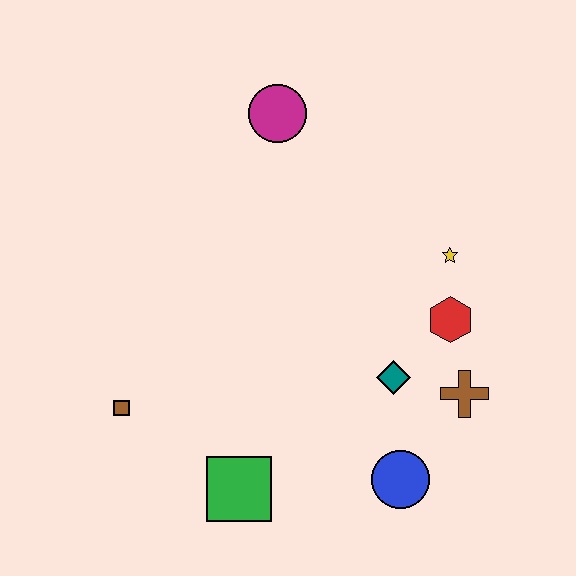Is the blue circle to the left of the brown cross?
Yes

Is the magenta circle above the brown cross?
Yes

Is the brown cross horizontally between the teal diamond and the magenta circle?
No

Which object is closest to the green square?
The brown square is closest to the green square.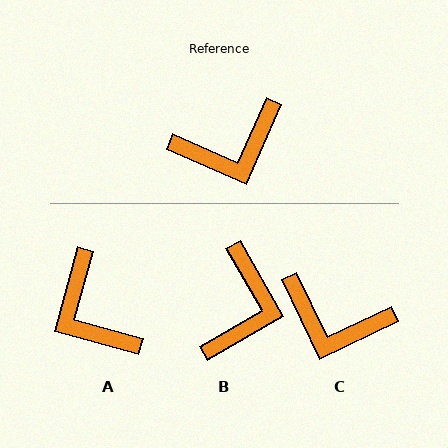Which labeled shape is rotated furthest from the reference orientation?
A, about 81 degrees away.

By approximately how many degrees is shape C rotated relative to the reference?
Approximately 41 degrees clockwise.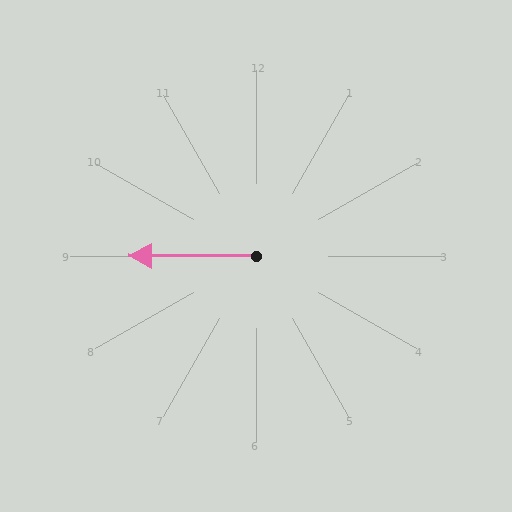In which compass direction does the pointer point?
West.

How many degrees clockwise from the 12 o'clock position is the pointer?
Approximately 270 degrees.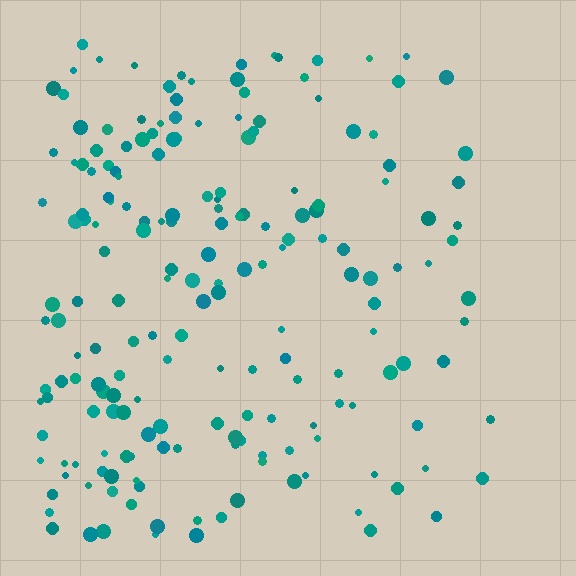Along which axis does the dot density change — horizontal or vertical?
Horizontal.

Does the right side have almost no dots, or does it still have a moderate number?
Still a moderate number, just noticeably fewer than the left.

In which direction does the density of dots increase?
From right to left, with the left side densest.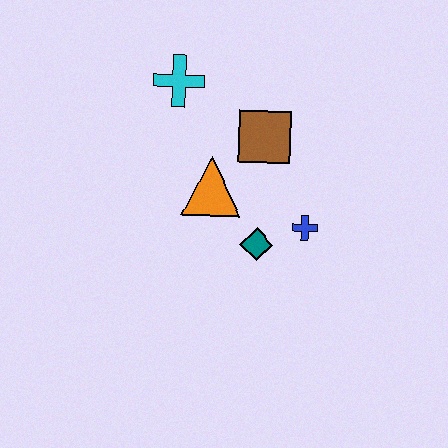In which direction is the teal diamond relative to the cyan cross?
The teal diamond is below the cyan cross.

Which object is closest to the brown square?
The orange triangle is closest to the brown square.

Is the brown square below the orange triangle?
No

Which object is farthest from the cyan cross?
The blue cross is farthest from the cyan cross.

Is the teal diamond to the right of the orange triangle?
Yes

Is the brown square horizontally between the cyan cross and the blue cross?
Yes